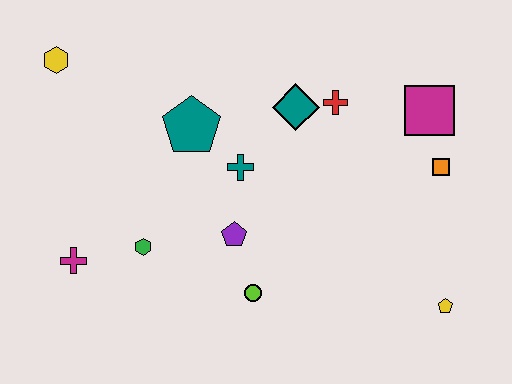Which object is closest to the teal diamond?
The red cross is closest to the teal diamond.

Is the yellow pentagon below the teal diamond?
Yes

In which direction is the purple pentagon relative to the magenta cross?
The purple pentagon is to the right of the magenta cross.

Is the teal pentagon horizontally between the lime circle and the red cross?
No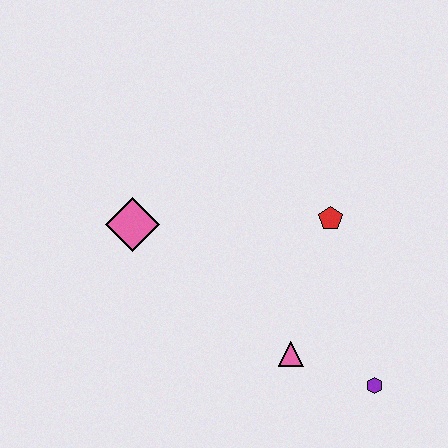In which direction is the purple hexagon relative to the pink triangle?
The purple hexagon is to the right of the pink triangle.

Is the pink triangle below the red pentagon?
Yes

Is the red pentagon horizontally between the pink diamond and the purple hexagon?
Yes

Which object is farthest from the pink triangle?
The pink diamond is farthest from the pink triangle.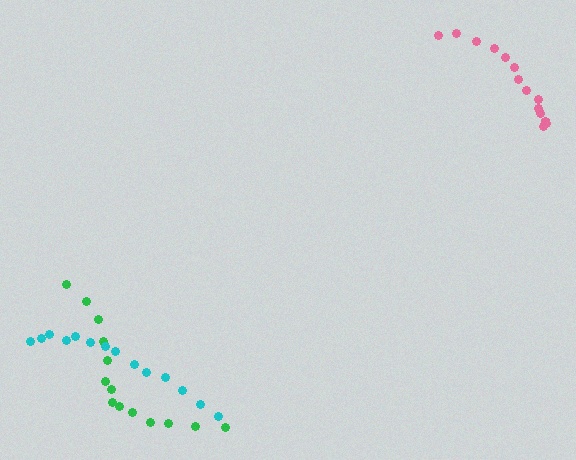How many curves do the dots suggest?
There are 3 distinct paths.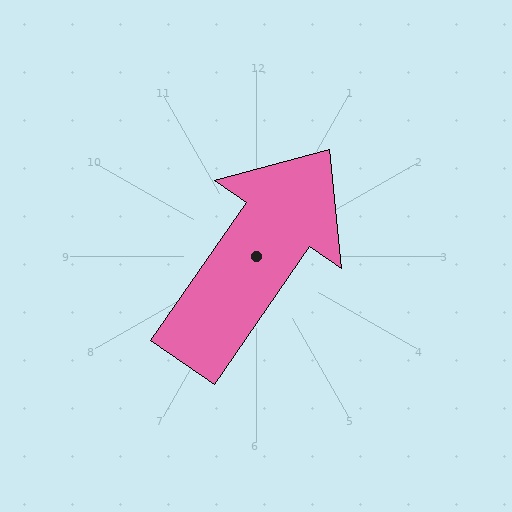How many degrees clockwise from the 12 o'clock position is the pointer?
Approximately 35 degrees.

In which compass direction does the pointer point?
Northeast.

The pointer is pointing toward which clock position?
Roughly 1 o'clock.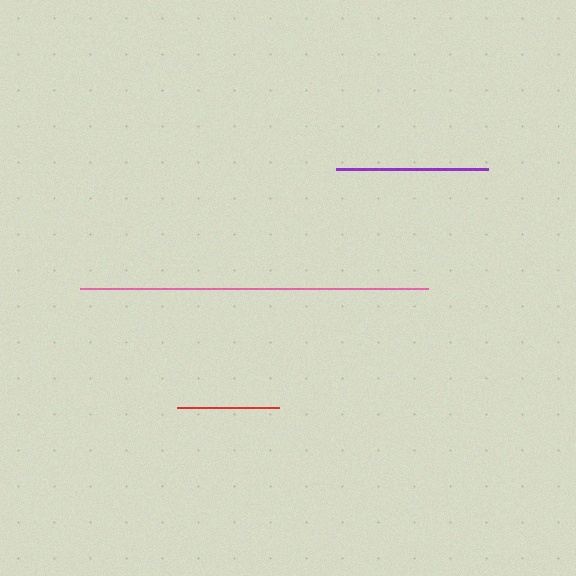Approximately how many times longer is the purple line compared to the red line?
The purple line is approximately 1.5 times the length of the red line.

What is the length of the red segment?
The red segment is approximately 102 pixels long.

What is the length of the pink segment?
The pink segment is approximately 349 pixels long.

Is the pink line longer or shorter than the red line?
The pink line is longer than the red line.